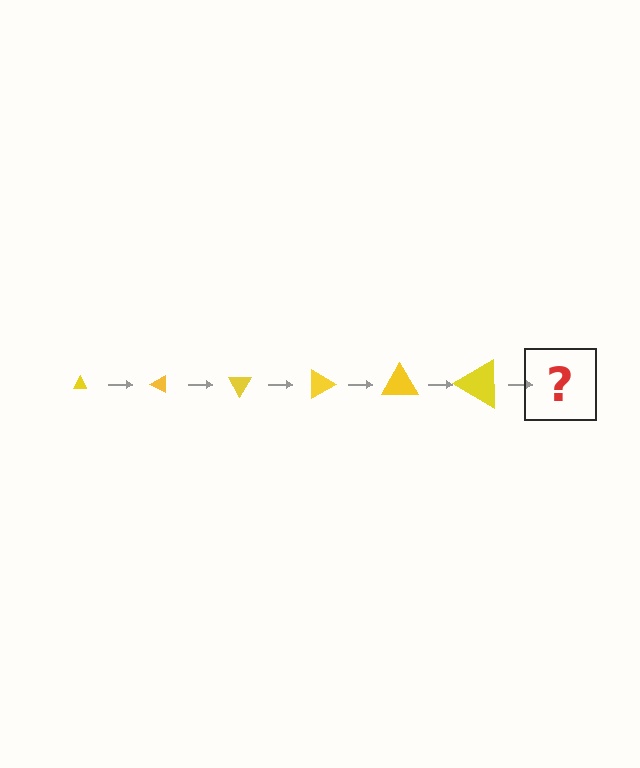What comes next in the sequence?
The next element should be a triangle, larger than the previous one and rotated 180 degrees from the start.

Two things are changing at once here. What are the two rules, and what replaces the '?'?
The two rules are that the triangle grows larger each step and it rotates 30 degrees each step. The '?' should be a triangle, larger than the previous one and rotated 180 degrees from the start.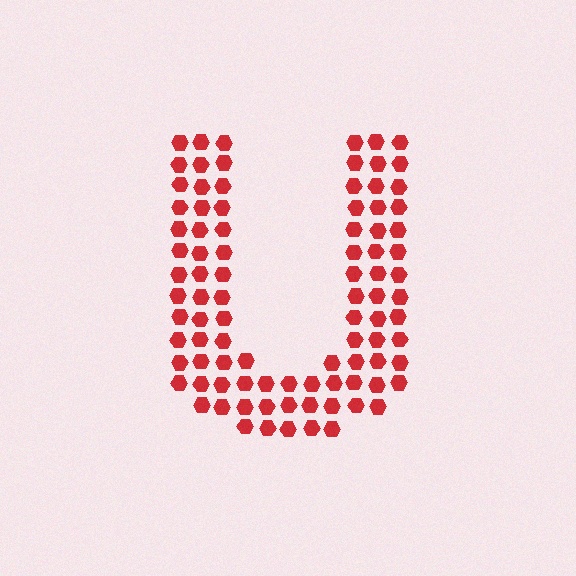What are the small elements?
The small elements are hexagons.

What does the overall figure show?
The overall figure shows the letter U.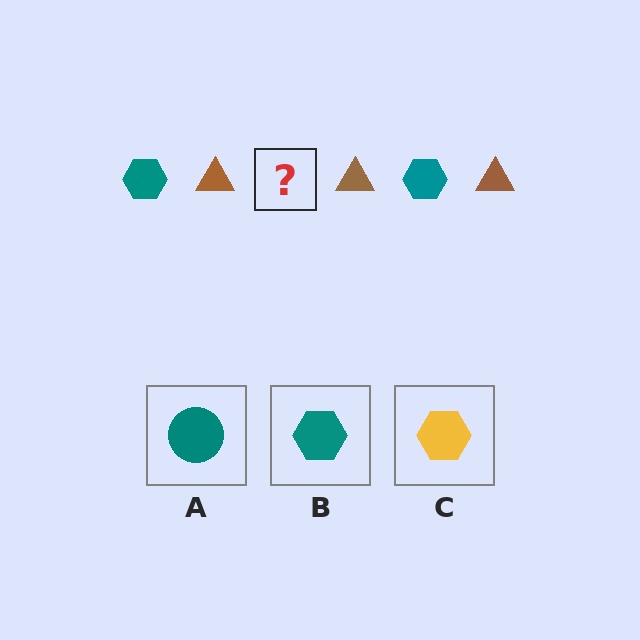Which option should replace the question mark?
Option B.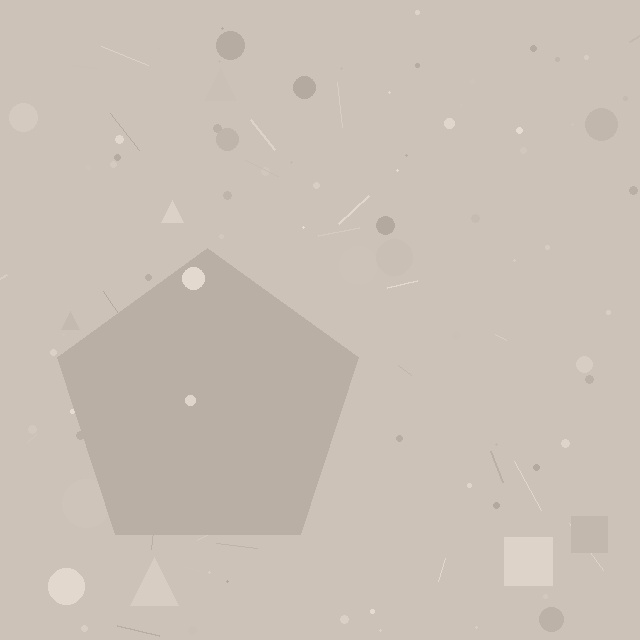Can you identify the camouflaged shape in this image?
The camouflaged shape is a pentagon.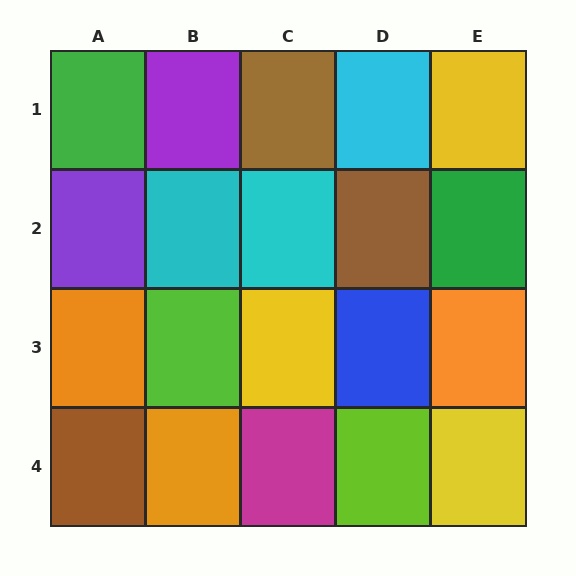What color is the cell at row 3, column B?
Lime.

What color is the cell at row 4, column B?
Orange.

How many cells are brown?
3 cells are brown.